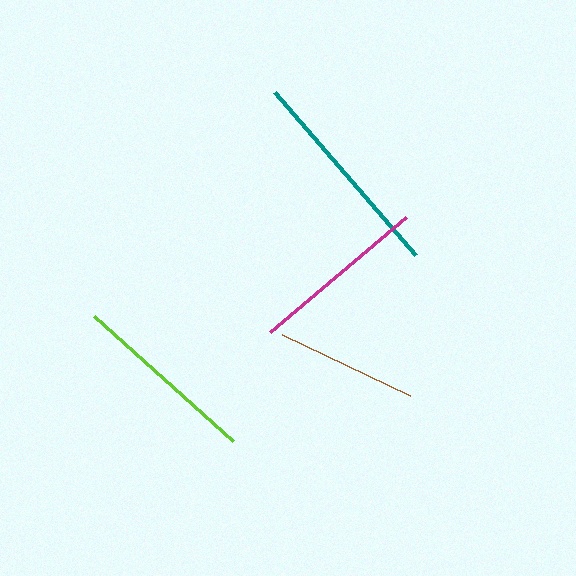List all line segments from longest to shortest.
From longest to shortest: teal, lime, magenta, brown.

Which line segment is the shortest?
The brown line is the shortest at approximately 142 pixels.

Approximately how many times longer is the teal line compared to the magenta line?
The teal line is approximately 1.2 times the length of the magenta line.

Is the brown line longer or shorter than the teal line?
The teal line is longer than the brown line.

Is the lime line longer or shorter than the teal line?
The teal line is longer than the lime line.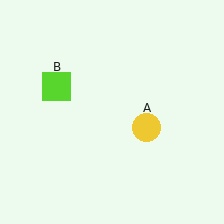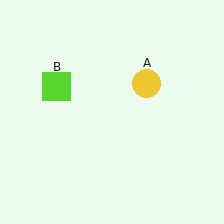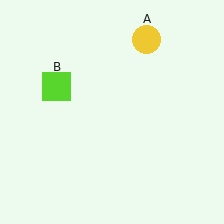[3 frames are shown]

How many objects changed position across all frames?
1 object changed position: yellow circle (object A).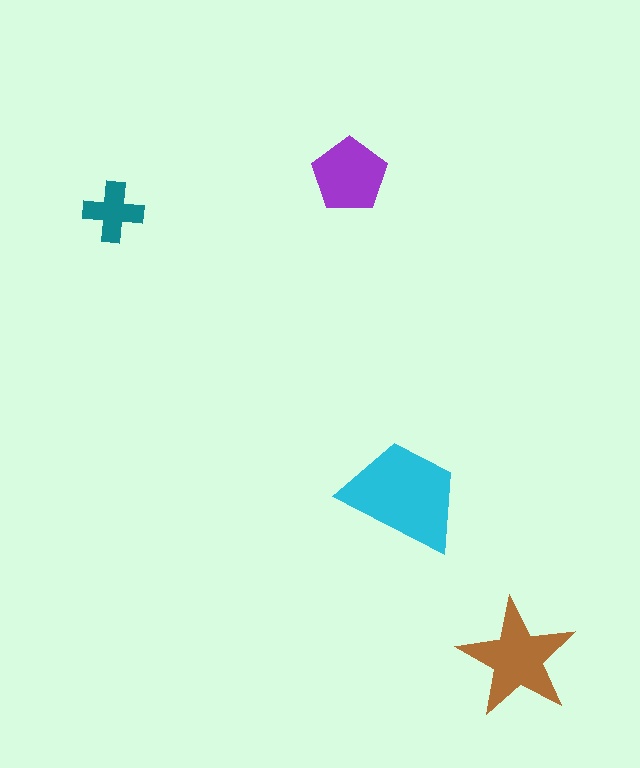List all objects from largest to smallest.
The cyan trapezoid, the brown star, the purple pentagon, the teal cross.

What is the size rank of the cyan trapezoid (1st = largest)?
1st.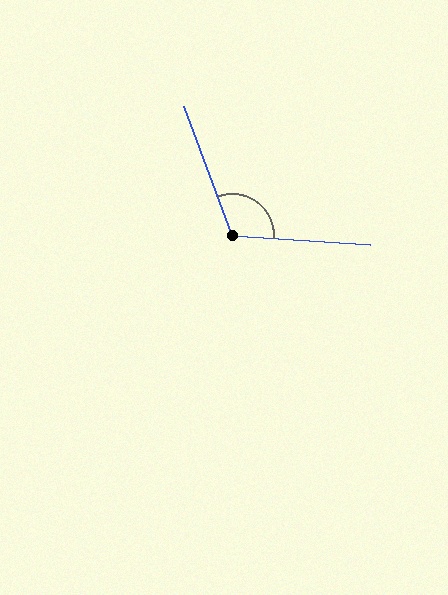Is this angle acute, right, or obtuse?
It is obtuse.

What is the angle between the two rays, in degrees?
Approximately 114 degrees.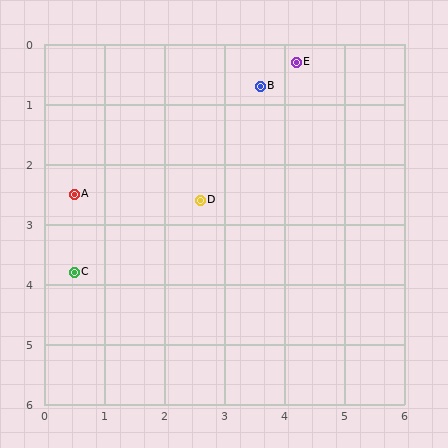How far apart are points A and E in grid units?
Points A and E are about 4.3 grid units apart.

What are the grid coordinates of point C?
Point C is at approximately (0.5, 3.8).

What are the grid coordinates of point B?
Point B is at approximately (3.6, 0.7).